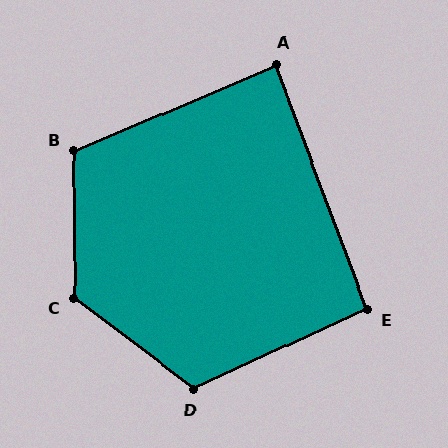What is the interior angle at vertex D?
Approximately 119 degrees (obtuse).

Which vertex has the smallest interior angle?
A, at approximately 88 degrees.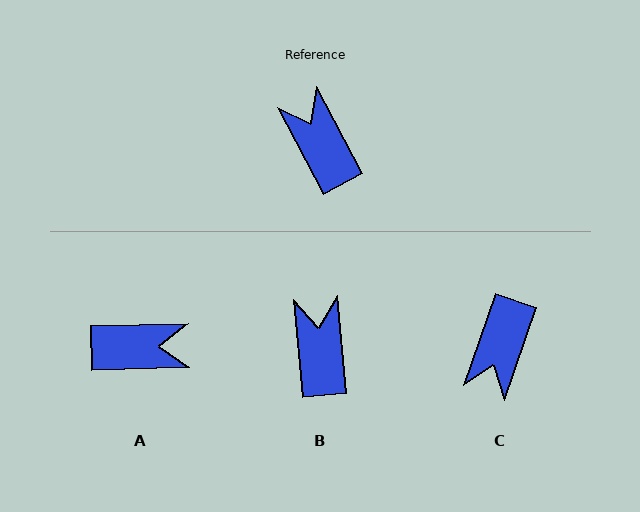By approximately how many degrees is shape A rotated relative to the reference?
Approximately 116 degrees clockwise.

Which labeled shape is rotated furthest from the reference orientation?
C, about 133 degrees away.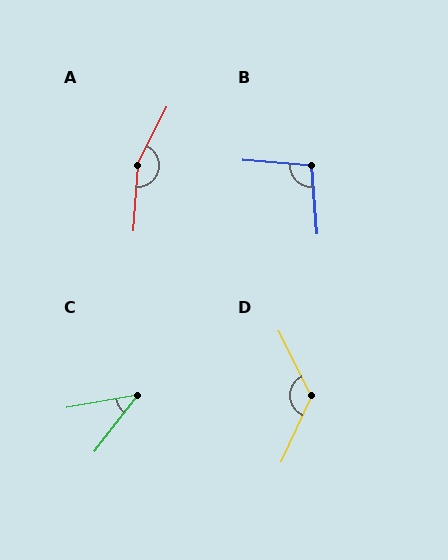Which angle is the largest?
A, at approximately 157 degrees.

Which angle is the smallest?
C, at approximately 42 degrees.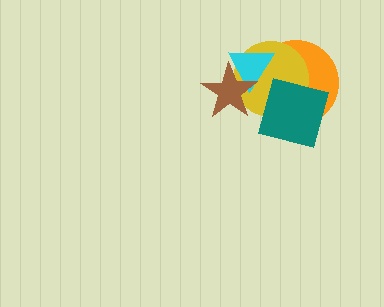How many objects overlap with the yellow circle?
4 objects overlap with the yellow circle.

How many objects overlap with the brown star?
2 objects overlap with the brown star.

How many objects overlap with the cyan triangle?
3 objects overlap with the cyan triangle.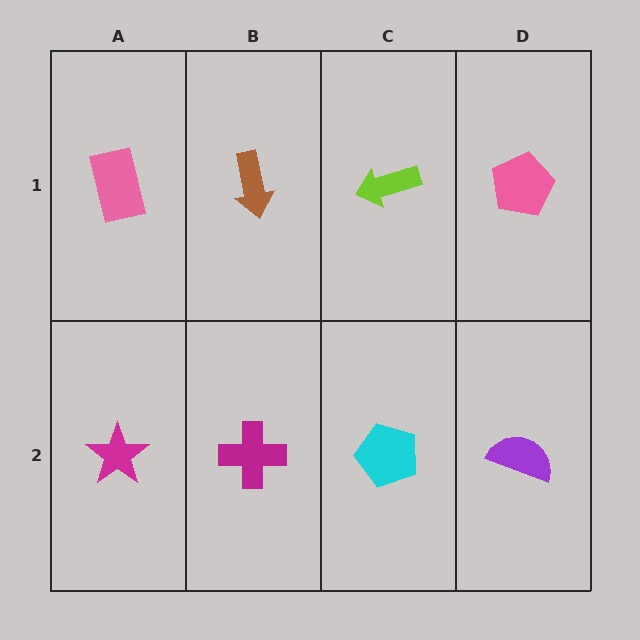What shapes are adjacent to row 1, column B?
A magenta cross (row 2, column B), a pink rectangle (row 1, column A), a lime arrow (row 1, column C).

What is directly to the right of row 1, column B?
A lime arrow.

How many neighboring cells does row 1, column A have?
2.